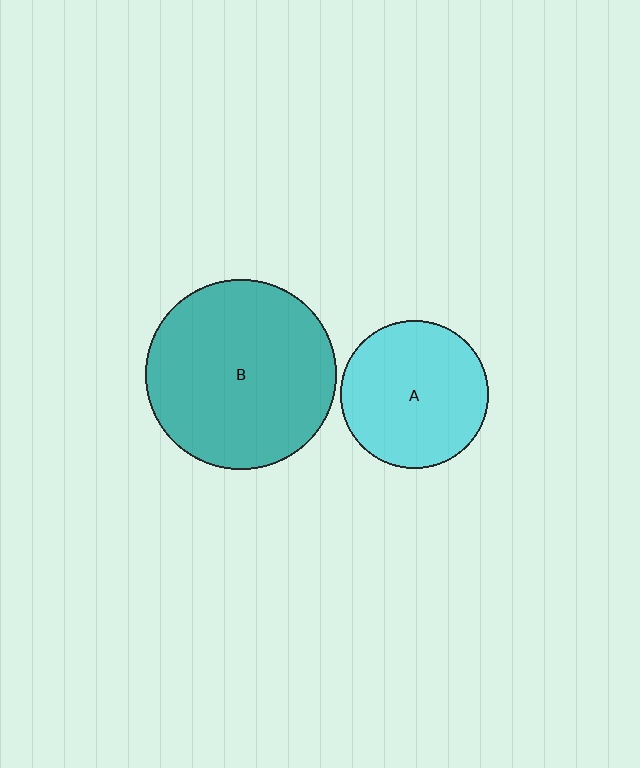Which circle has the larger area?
Circle B (teal).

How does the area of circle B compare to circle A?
Approximately 1.7 times.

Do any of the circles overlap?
No, none of the circles overlap.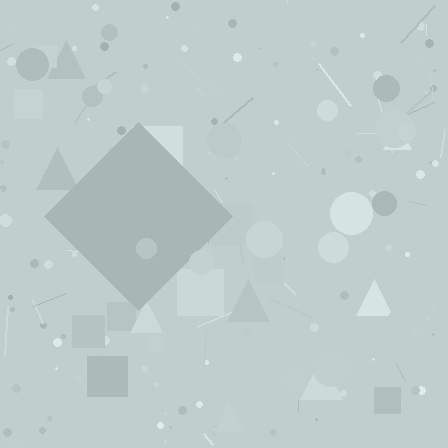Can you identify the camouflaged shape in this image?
The camouflaged shape is a diamond.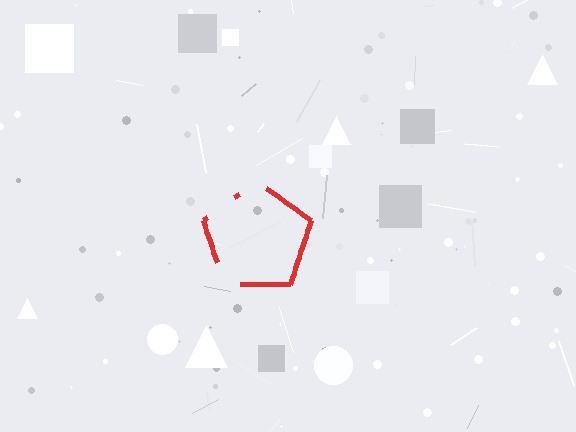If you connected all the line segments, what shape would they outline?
They would outline a pentagon.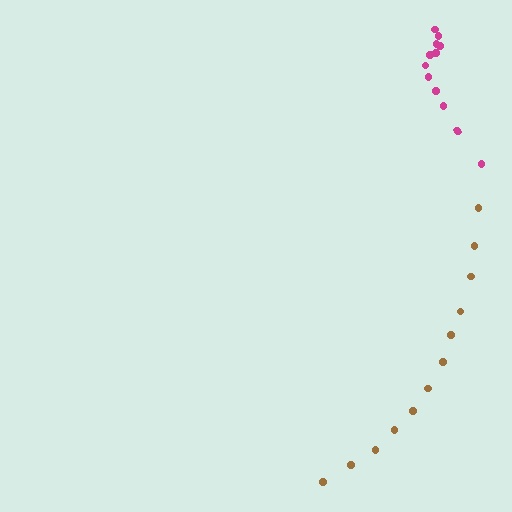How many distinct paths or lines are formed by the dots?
There are 2 distinct paths.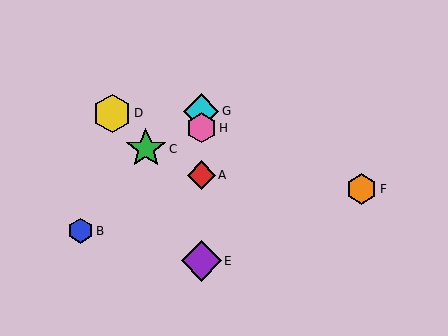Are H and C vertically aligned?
No, H is at x≈201 and C is at x≈146.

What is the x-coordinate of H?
Object H is at x≈201.